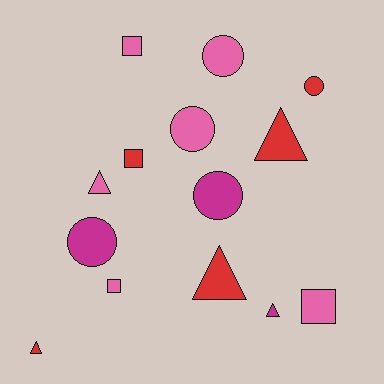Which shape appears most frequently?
Triangle, with 5 objects.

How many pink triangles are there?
There is 1 pink triangle.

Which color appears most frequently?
Pink, with 6 objects.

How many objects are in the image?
There are 14 objects.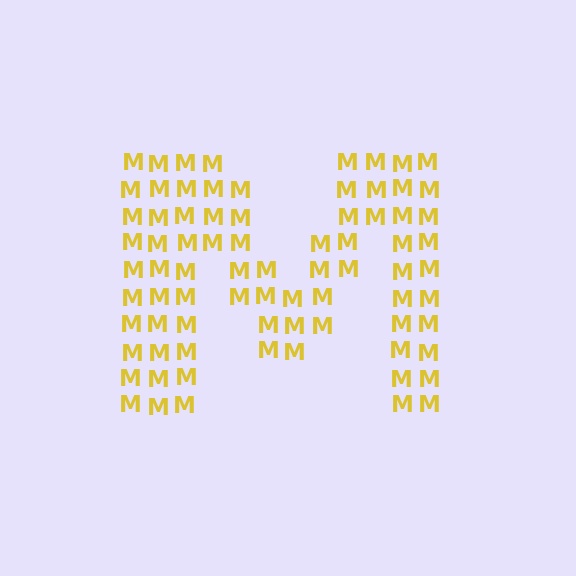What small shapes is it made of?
It is made of small letter M's.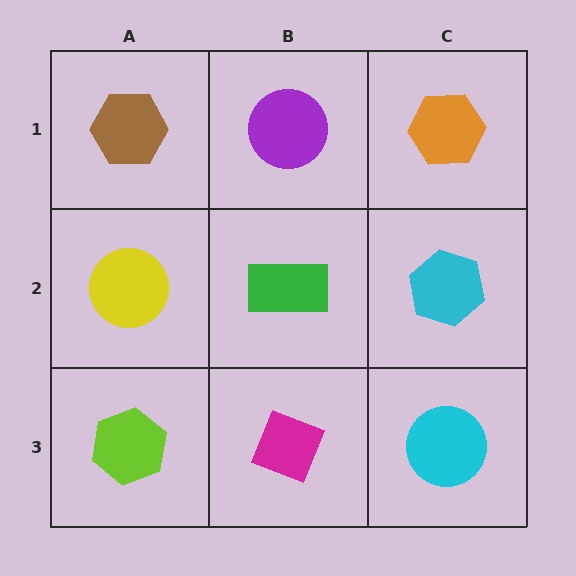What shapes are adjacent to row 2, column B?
A purple circle (row 1, column B), a magenta diamond (row 3, column B), a yellow circle (row 2, column A), a cyan hexagon (row 2, column C).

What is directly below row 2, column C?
A cyan circle.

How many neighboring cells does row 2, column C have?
3.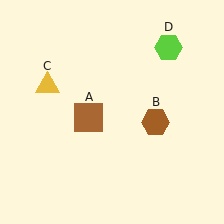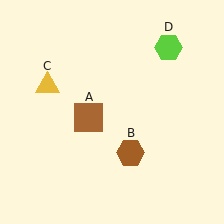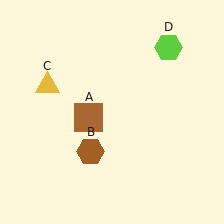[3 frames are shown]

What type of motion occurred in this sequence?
The brown hexagon (object B) rotated clockwise around the center of the scene.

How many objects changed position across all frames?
1 object changed position: brown hexagon (object B).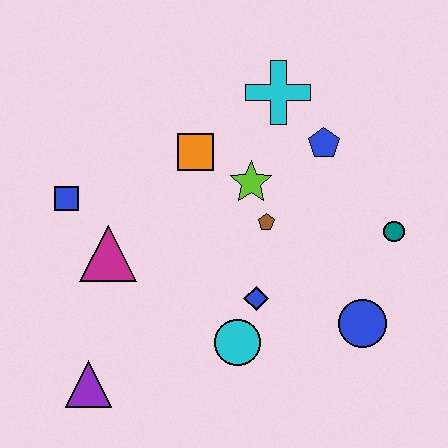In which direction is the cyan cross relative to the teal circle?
The cyan cross is above the teal circle.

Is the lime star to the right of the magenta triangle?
Yes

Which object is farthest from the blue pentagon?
The purple triangle is farthest from the blue pentagon.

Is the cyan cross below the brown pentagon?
No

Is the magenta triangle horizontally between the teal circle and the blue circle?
No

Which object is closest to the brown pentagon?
The lime star is closest to the brown pentagon.